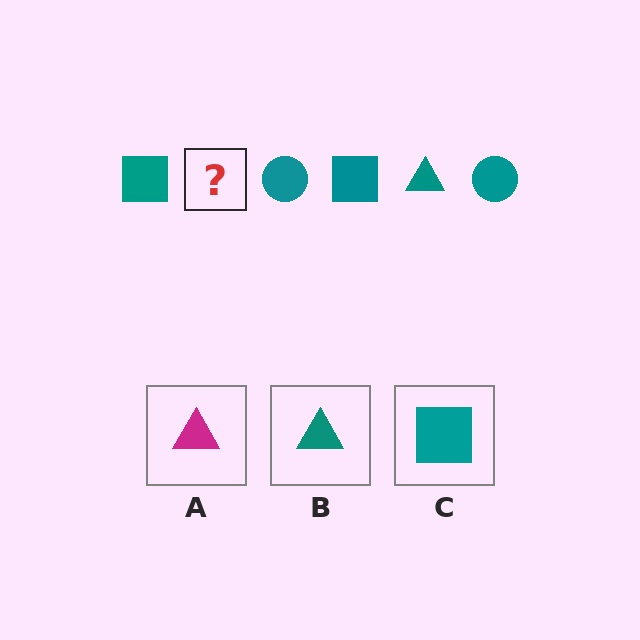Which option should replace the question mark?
Option B.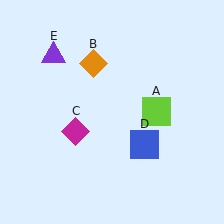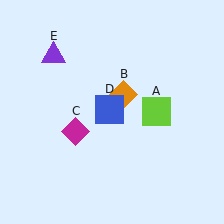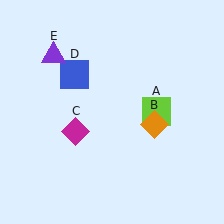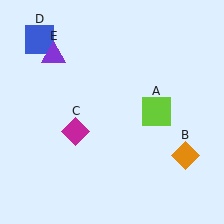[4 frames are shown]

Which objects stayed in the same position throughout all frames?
Lime square (object A) and magenta diamond (object C) and purple triangle (object E) remained stationary.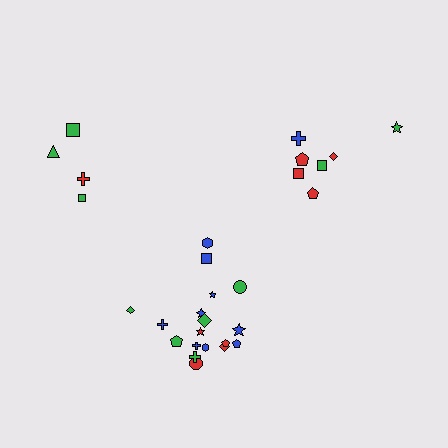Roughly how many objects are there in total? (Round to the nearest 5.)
Roughly 30 objects in total.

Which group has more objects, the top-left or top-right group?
The top-right group.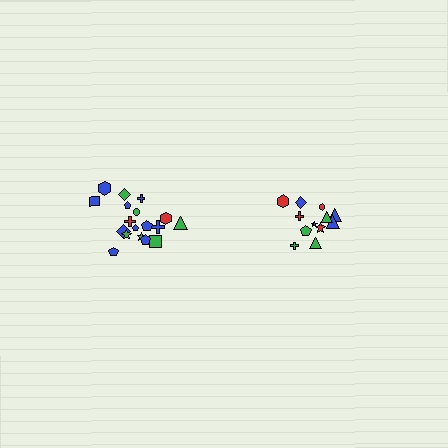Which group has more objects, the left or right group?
The left group.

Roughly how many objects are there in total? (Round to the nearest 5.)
Roughly 30 objects in total.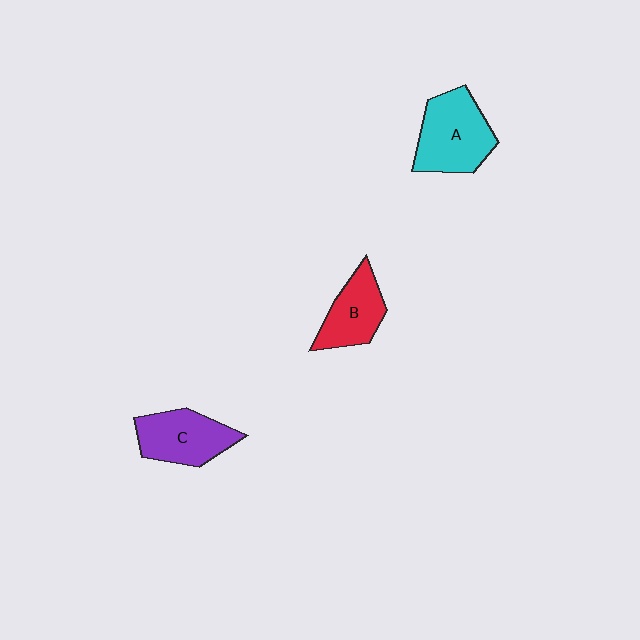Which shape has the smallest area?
Shape B (red).